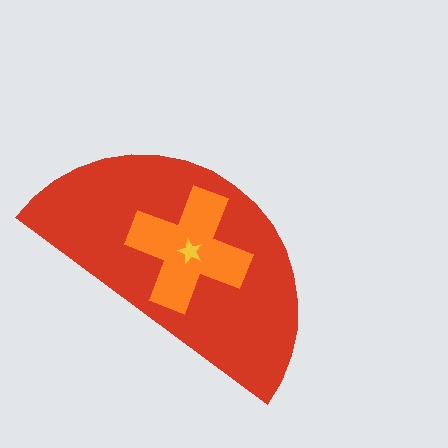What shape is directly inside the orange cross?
The yellow star.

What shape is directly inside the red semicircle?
The orange cross.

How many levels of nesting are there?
3.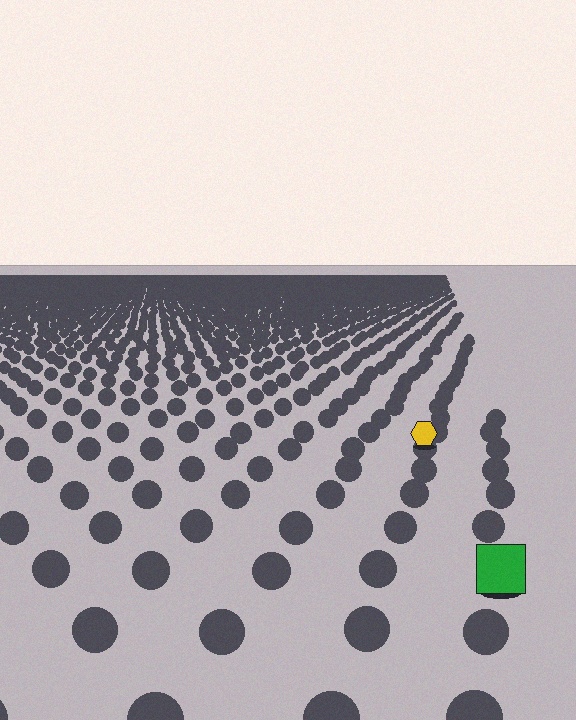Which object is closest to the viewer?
The green square is closest. The texture marks near it are larger and more spread out.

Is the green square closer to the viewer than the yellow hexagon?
Yes. The green square is closer — you can tell from the texture gradient: the ground texture is coarser near it.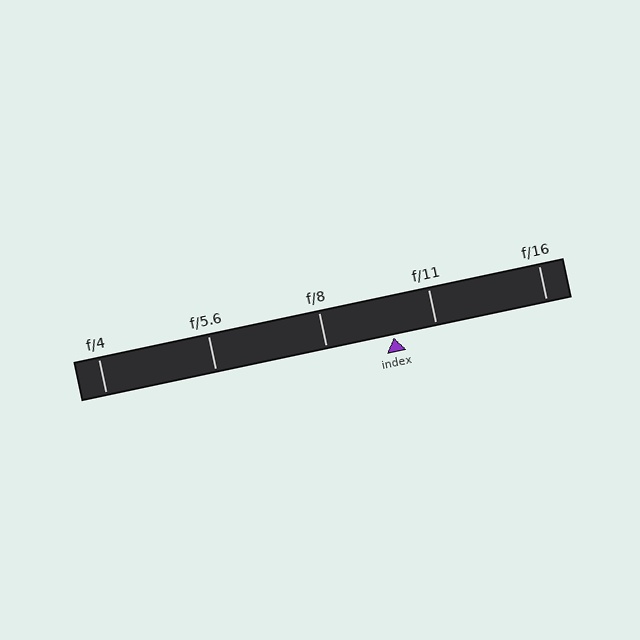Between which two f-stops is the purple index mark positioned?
The index mark is between f/8 and f/11.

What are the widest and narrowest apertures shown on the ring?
The widest aperture shown is f/4 and the narrowest is f/16.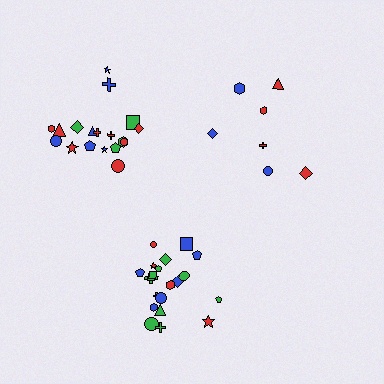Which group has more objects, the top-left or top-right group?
The top-left group.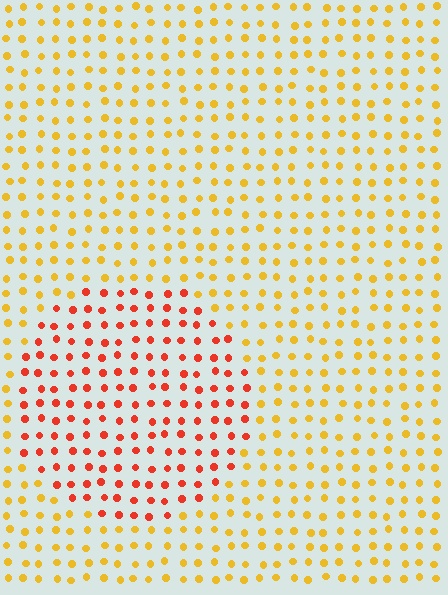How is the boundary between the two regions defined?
The boundary is defined purely by a slight shift in hue (about 40 degrees). Spacing, size, and orientation are identical on both sides.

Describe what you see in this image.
The image is filled with small yellow elements in a uniform arrangement. A circle-shaped region is visible where the elements are tinted to a slightly different hue, forming a subtle color boundary.